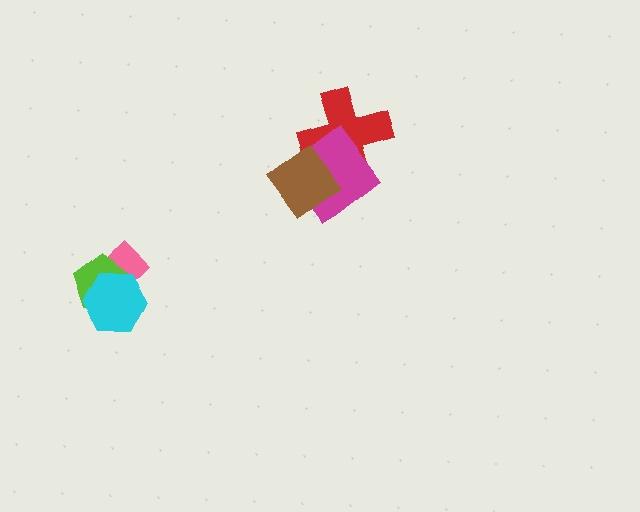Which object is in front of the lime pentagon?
The cyan hexagon is in front of the lime pentagon.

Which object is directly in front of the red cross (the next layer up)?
The magenta diamond is directly in front of the red cross.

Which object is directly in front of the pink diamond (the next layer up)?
The lime pentagon is directly in front of the pink diamond.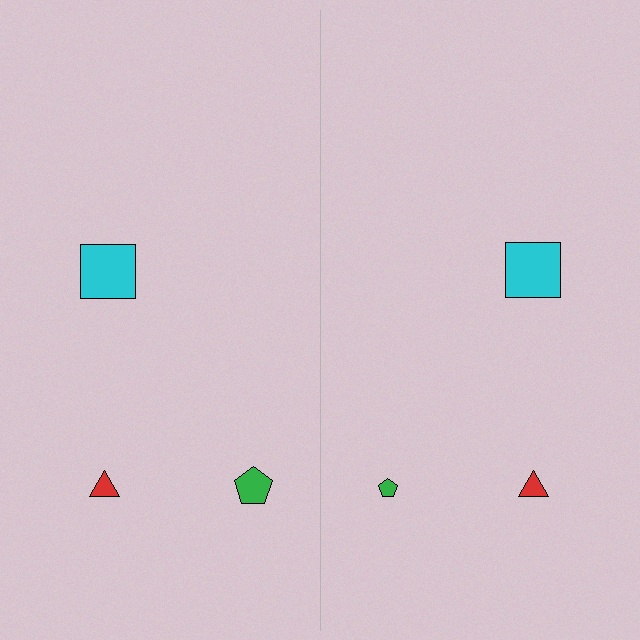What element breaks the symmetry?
The green pentagon on the right side has a different size than its mirror counterpart.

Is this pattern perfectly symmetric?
No, the pattern is not perfectly symmetric. The green pentagon on the right side has a different size than its mirror counterpart.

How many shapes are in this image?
There are 6 shapes in this image.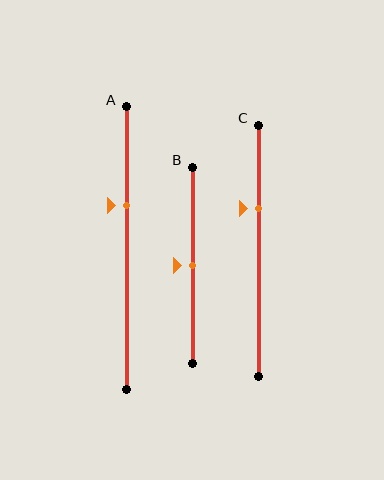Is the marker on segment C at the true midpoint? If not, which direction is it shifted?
No, the marker on segment C is shifted upward by about 17% of the segment length.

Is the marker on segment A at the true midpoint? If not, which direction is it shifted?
No, the marker on segment A is shifted upward by about 15% of the segment length.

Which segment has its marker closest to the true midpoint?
Segment B has its marker closest to the true midpoint.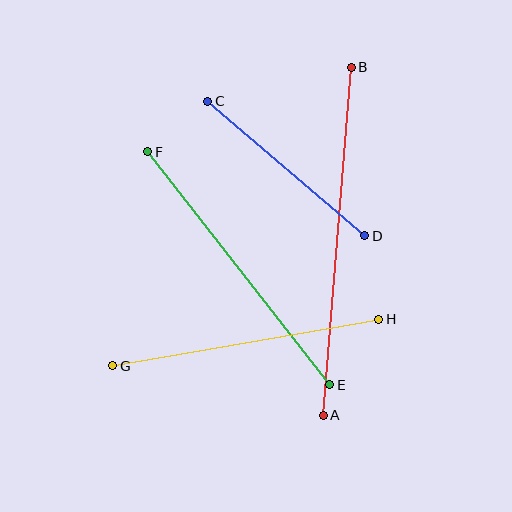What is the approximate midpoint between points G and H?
The midpoint is at approximately (246, 342) pixels.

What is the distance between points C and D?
The distance is approximately 207 pixels.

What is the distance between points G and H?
The distance is approximately 270 pixels.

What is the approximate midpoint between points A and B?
The midpoint is at approximately (337, 241) pixels.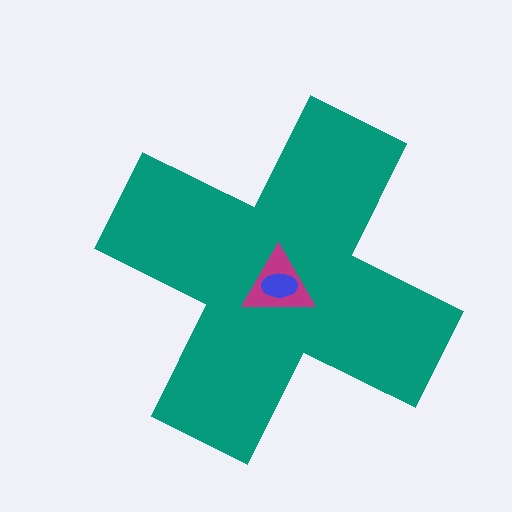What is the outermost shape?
The teal cross.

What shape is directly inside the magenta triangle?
The blue ellipse.